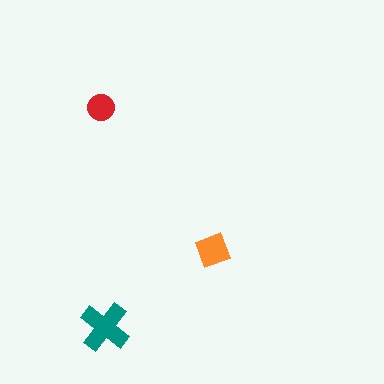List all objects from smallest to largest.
The red circle, the orange square, the teal cross.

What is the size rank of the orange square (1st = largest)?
2nd.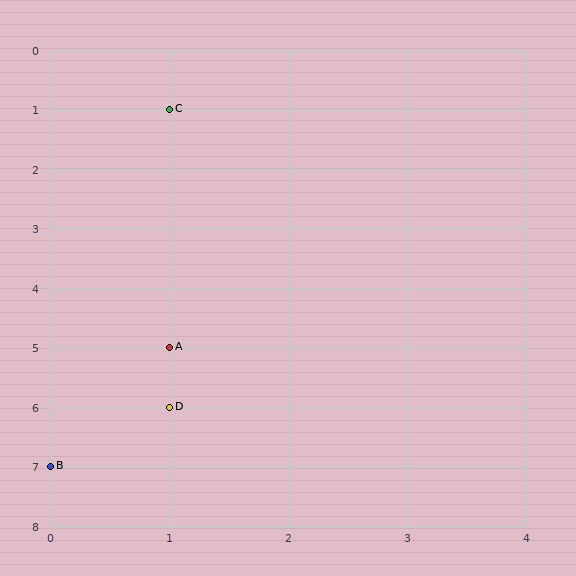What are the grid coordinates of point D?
Point D is at grid coordinates (1, 6).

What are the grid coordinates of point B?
Point B is at grid coordinates (0, 7).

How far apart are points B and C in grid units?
Points B and C are 1 column and 6 rows apart (about 6.1 grid units diagonally).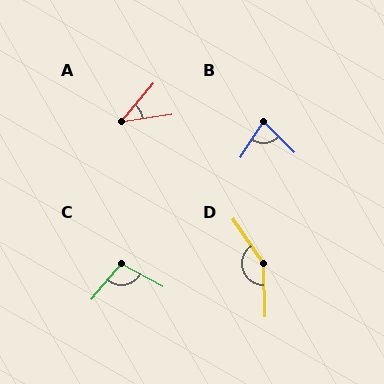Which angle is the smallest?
A, at approximately 42 degrees.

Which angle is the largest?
D, at approximately 147 degrees.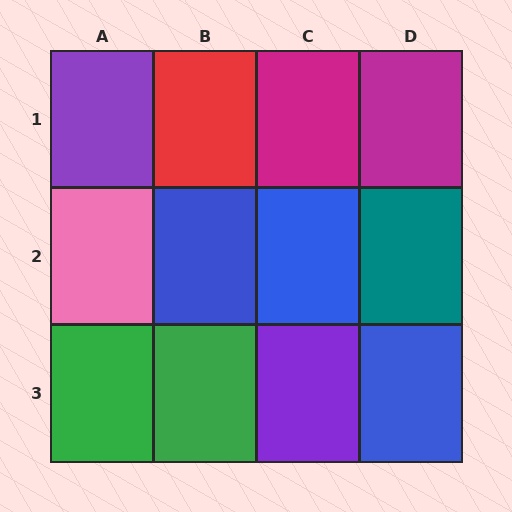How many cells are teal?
1 cell is teal.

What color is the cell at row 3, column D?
Blue.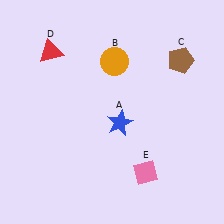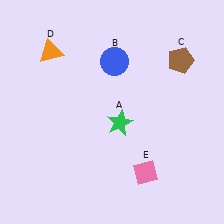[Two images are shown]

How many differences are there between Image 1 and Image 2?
There are 3 differences between the two images.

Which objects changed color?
A changed from blue to green. B changed from orange to blue. D changed from red to orange.